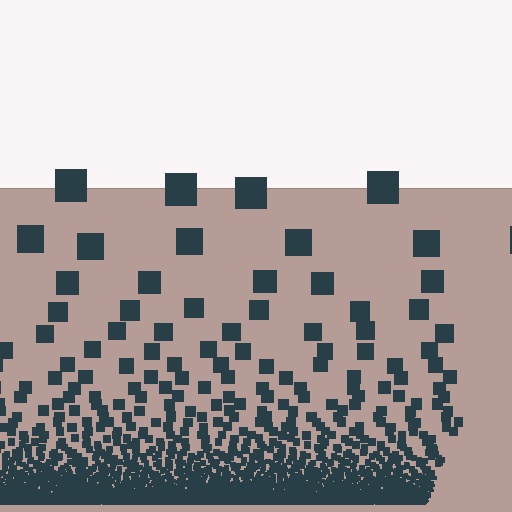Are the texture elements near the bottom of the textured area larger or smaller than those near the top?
Smaller. The gradient is inverted — elements near the bottom are smaller and denser.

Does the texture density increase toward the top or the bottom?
Density increases toward the bottom.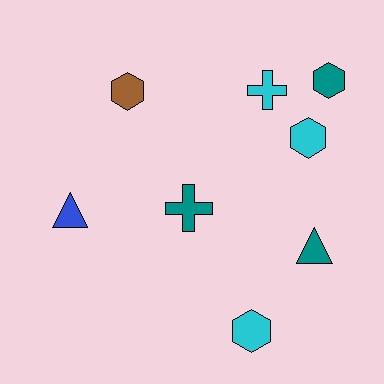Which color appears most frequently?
Cyan, with 3 objects.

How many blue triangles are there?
There is 1 blue triangle.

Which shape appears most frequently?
Hexagon, with 4 objects.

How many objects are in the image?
There are 8 objects.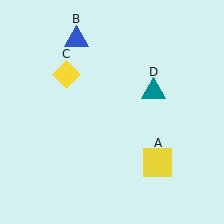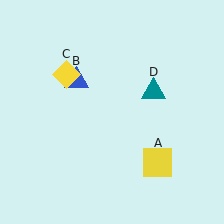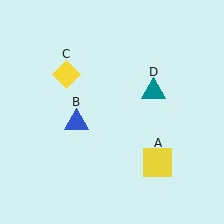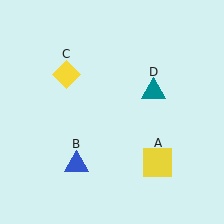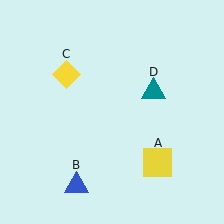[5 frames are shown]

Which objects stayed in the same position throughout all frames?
Yellow square (object A) and yellow diamond (object C) and teal triangle (object D) remained stationary.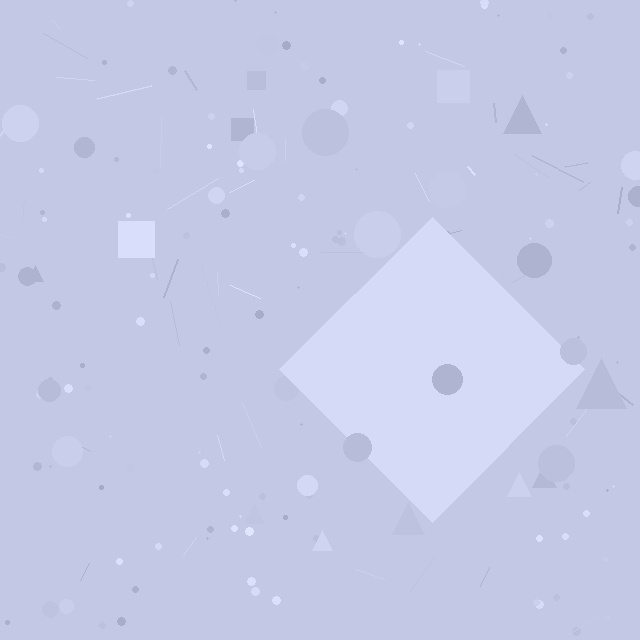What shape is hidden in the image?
A diamond is hidden in the image.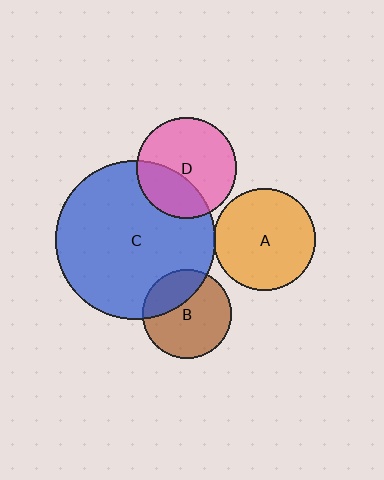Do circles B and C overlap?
Yes.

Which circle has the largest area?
Circle C (blue).